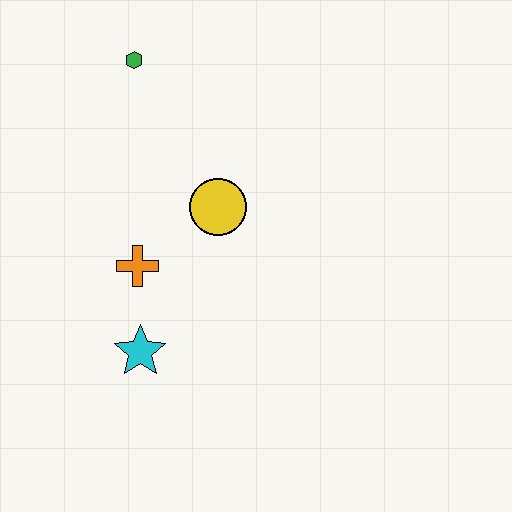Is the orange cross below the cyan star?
No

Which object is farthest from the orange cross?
The green hexagon is farthest from the orange cross.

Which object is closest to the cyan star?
The orange cross is closest to the cyan star.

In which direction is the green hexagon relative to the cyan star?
The green hexagon is above the cyan star.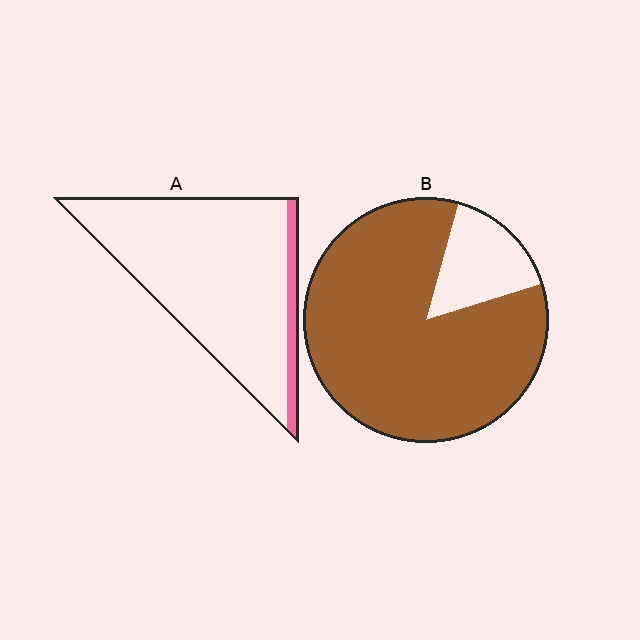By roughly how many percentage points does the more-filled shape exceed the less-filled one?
By roughly 75 percentage points (B over A).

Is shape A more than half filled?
No.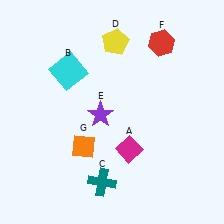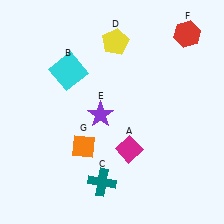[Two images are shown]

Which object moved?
The red hexagon (F) moved right.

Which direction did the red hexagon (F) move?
The red hexagon (F) moved right.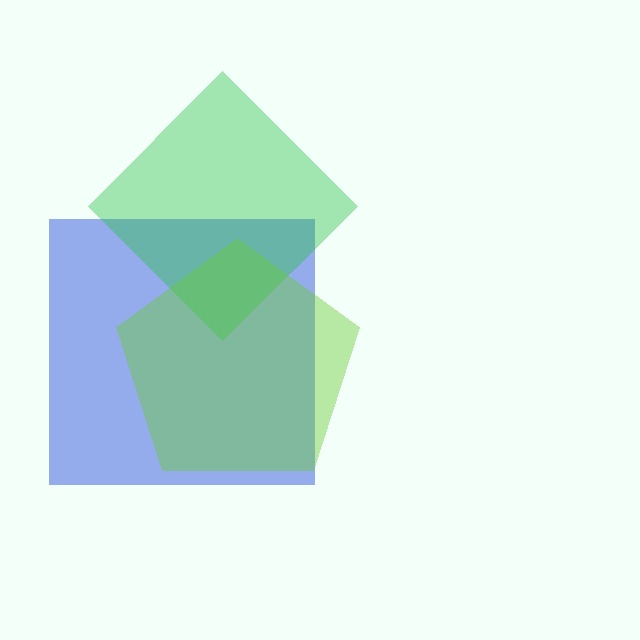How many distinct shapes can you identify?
There are 3 distinct shapes: a blue square, a green diamond, a lime pentagon.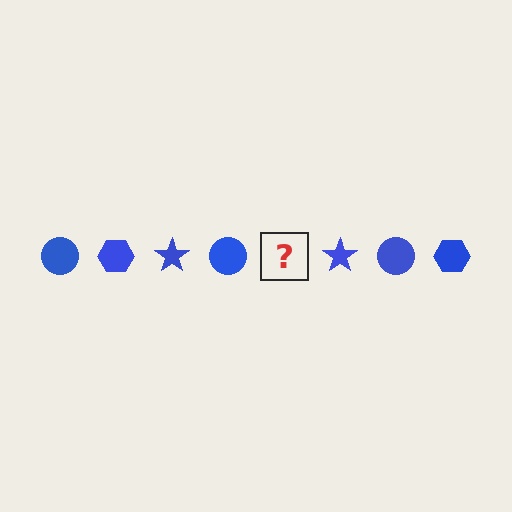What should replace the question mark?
The question mark should be replaced with a blue hexagon.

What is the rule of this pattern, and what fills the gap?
The rule is that the pattern cycles through circle, hexagon, star shapes in blue. The gap should be filled with a blue hexagon.